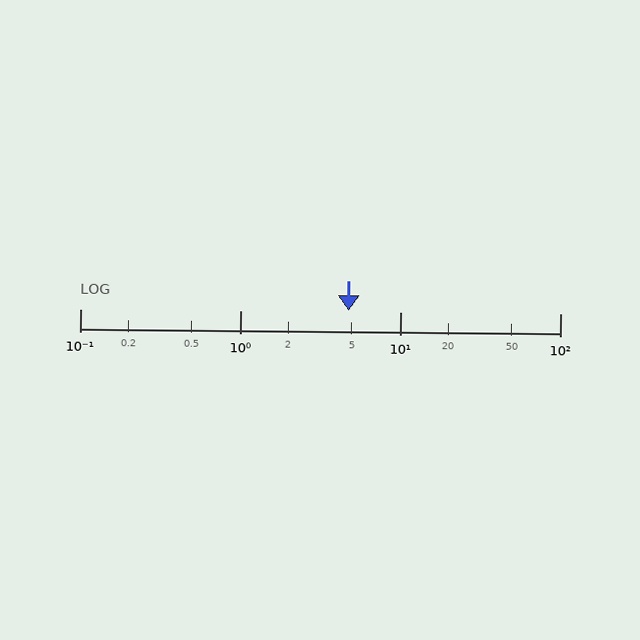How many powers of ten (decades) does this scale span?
The scale spans 3 decades, from 0.1 to 100.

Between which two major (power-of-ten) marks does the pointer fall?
The pointer is between 1 and 10.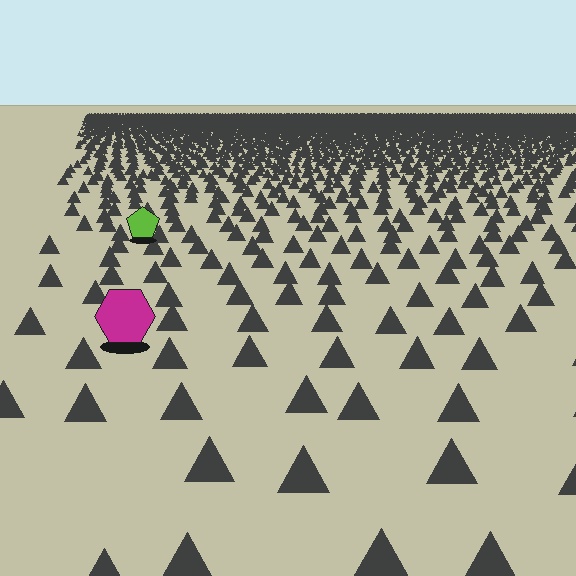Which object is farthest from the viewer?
The lime pentagon is farthest from the viewer. It appears smaller and the ground texture around it is denser.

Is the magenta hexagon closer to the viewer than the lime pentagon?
Yes. The magenta hexagon is closer — you can tell from the texture gradient: the ground texture is coarser near it.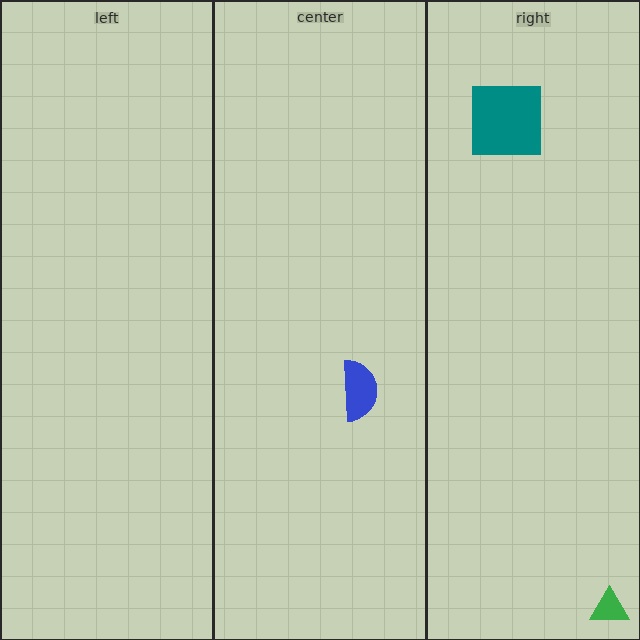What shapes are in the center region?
The blue semicircle.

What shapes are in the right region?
The teal square, the green triangle.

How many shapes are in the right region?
2.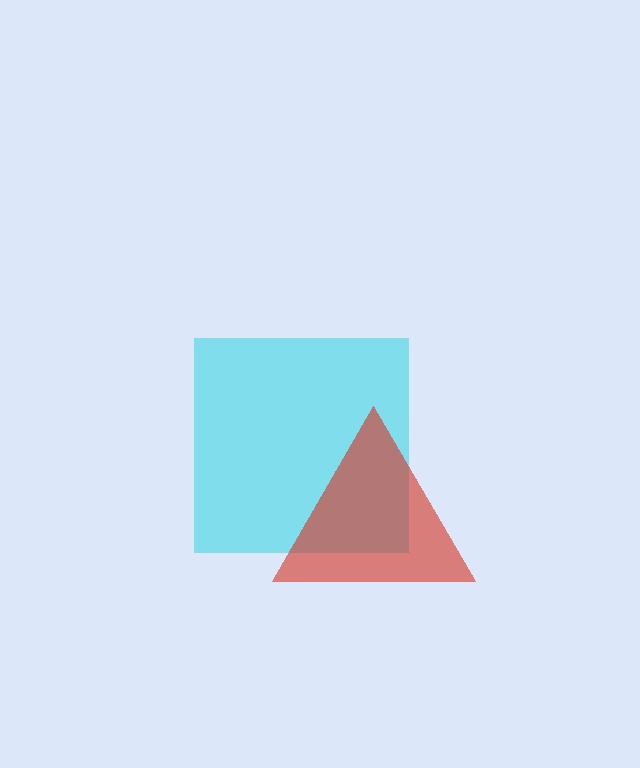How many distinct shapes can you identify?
There are 2 distinct shapes: a cyan square, a red triangle.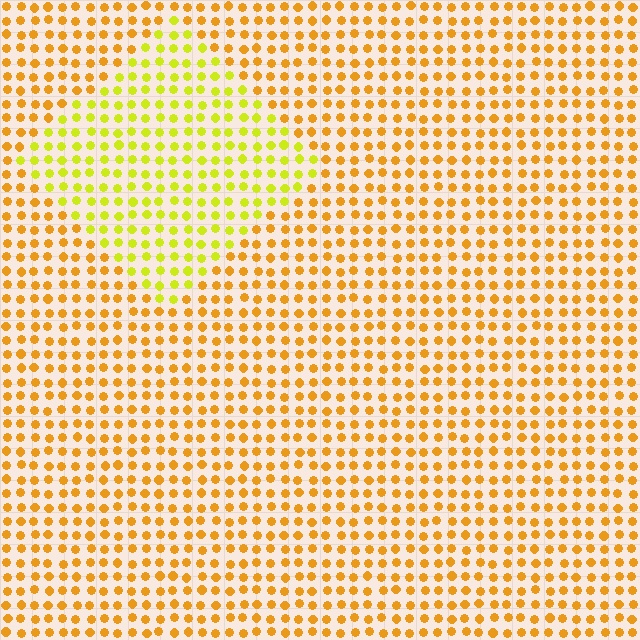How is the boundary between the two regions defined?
The boundary is defined purely by a slight shift in hue (about 32 degrees). Spacing, size, and orientation are identical on both sides.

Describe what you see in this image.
The image is filled with small orange elements in a uniform arrangement. A diamond-shaped region is visible where the elements are tinted to a slightly different hue, forming a subtle color boundary.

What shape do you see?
I see a diamond.